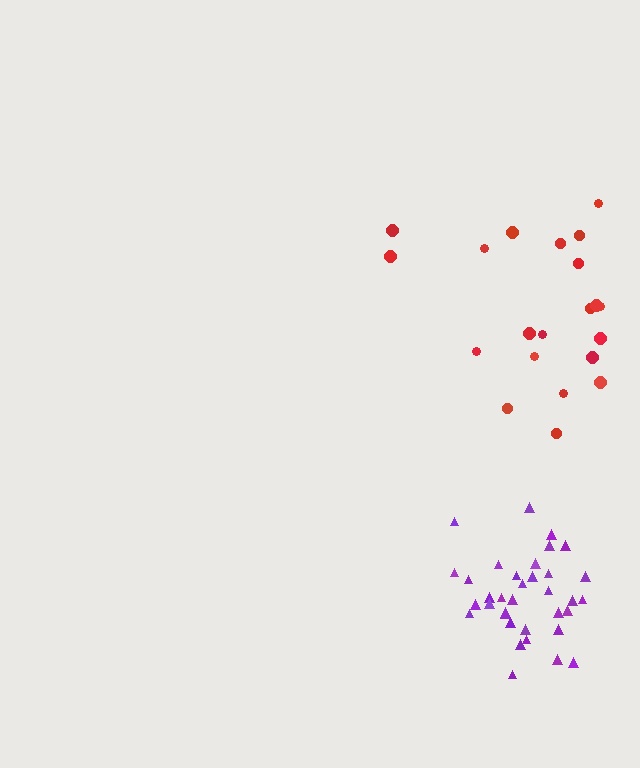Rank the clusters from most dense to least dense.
purple, red.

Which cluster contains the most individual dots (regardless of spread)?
Purple (35).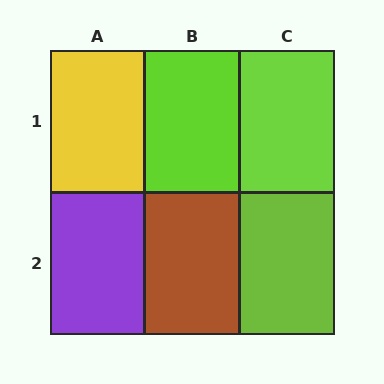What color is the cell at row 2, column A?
Purple.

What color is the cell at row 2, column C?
Lime.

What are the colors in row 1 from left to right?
Yellow, lime, lime.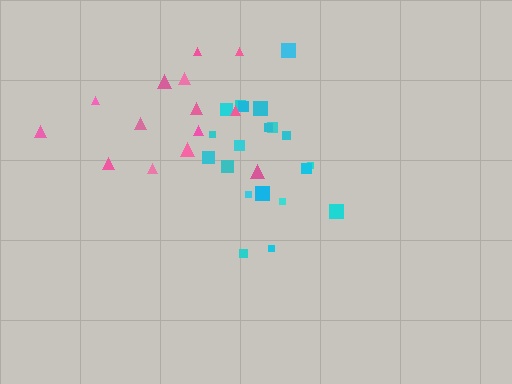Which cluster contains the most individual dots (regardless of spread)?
Cyan (20).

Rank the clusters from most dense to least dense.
cyan, pink.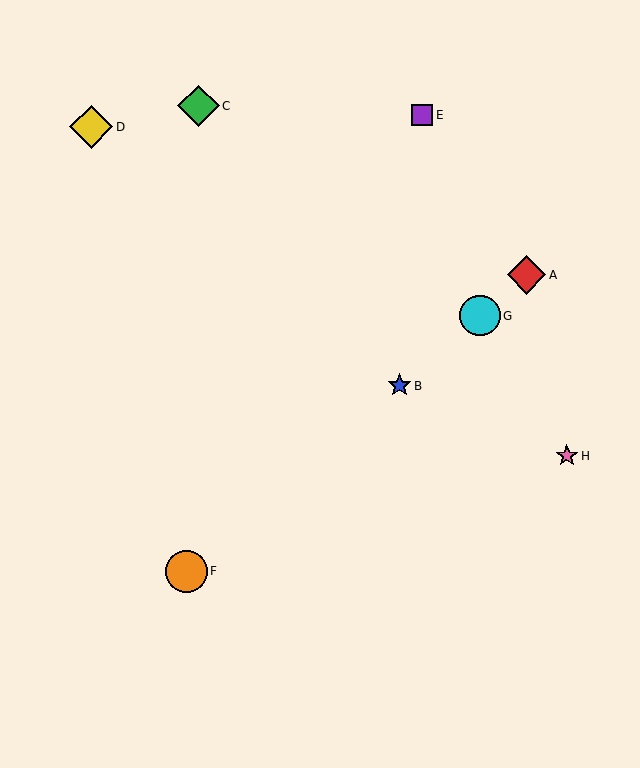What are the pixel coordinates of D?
Object D is at (91, 127).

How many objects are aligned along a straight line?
4 objects (A, B, F, G) are aligned along a straight line.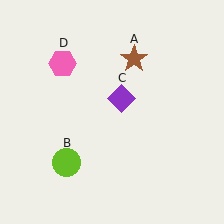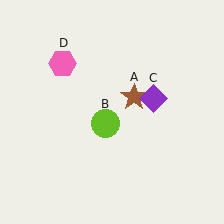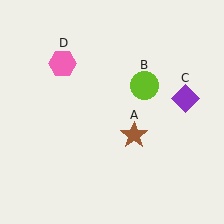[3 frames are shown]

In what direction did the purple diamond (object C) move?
The purple diamond (object C) moved right.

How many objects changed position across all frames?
3 objects changed position: brown star (object A), lime circle (object B), purple diamond (object C).